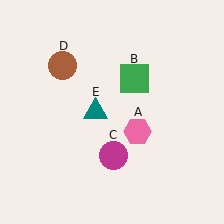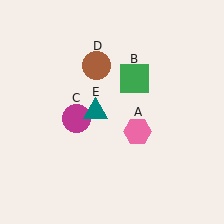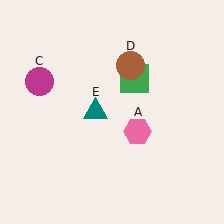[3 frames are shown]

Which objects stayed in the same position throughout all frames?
Pink hexagon (object A) and green square (object B) and teal triangle (object E) remained stationary.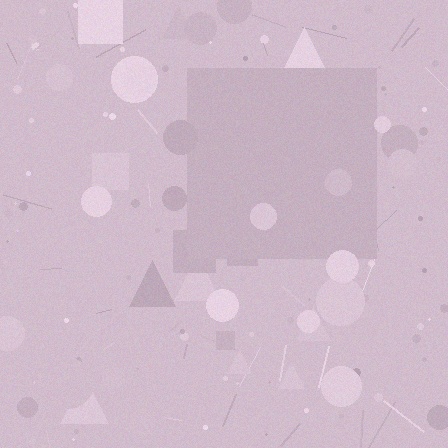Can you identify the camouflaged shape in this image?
The camouflaged shape is a square.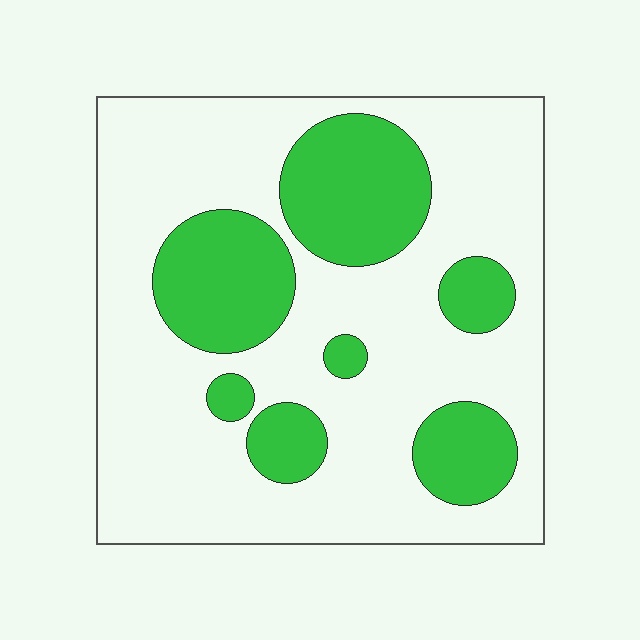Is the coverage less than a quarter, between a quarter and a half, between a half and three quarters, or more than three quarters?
Between a quarter and a half.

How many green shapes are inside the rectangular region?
7.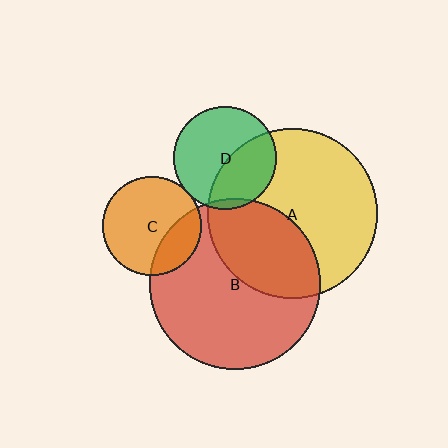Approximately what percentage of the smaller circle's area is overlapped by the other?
Approximately 40%.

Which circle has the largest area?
Circle B (red).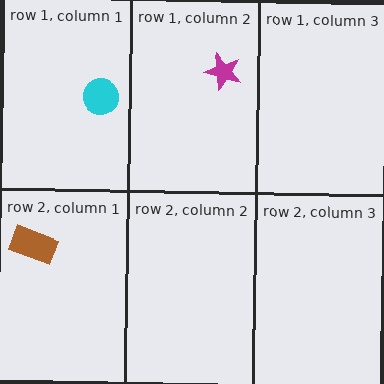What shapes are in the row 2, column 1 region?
The brown rectangle.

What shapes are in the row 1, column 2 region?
The magenta star.